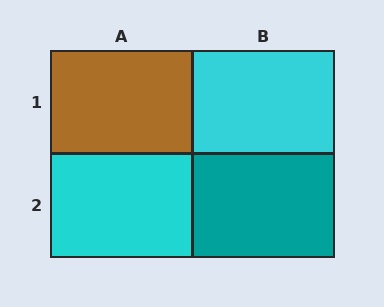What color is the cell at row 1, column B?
Cyan.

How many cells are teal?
1 cell is teal.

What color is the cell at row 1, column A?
Brown.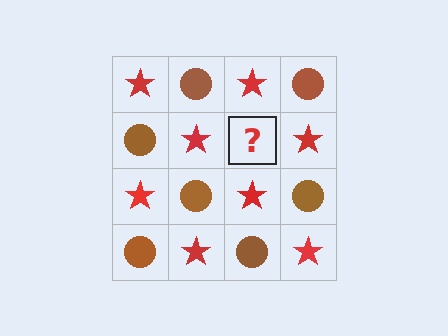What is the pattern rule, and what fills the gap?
The rule is that it alternates red star and brown circle in a checkerboard pattern. The gap should be filled with a brown circle.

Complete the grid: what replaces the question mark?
The question mark should be replaced with a brown circle.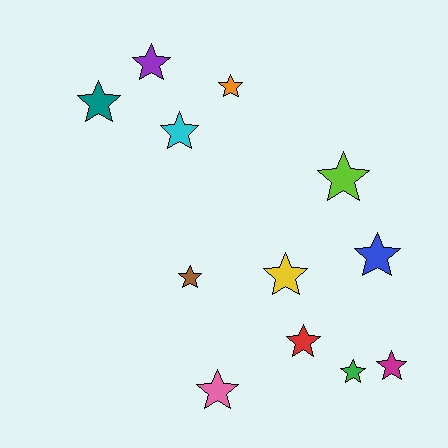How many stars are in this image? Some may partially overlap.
There are 12 stars.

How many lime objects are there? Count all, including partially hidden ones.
There is 1 lime object.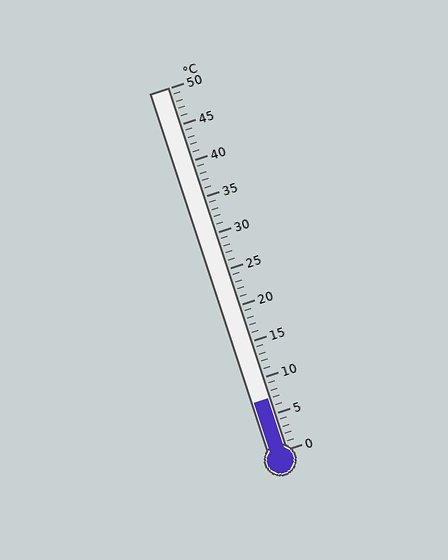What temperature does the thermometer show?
The thermometer shows approximately 7°C.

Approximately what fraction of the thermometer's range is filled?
The thermometer is filled to approximately 15% of its range.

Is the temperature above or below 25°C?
The temperature is below 25°C.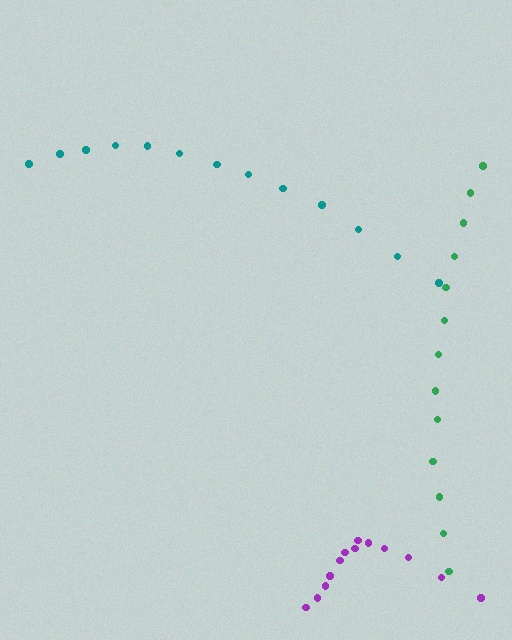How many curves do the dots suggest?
There are 3 distinct paths.